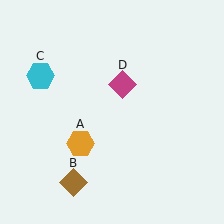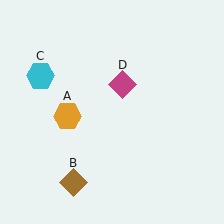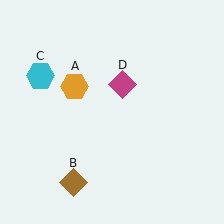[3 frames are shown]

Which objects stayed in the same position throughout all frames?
Brown diamond (object B) and cyan hexagon (object C) and magenta diamond (object D) remained stationary.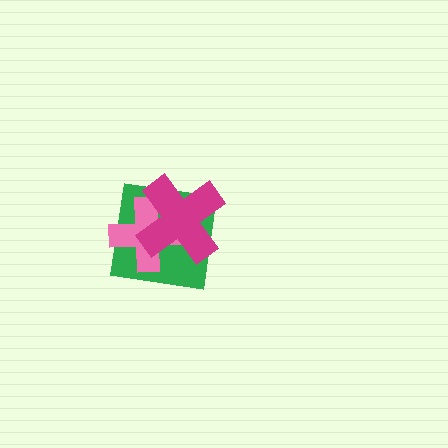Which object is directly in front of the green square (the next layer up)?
The pink cross is directly in front of the green square.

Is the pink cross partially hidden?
Yes, it is partially covered by another shape.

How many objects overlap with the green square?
2 objects overlap with the green square.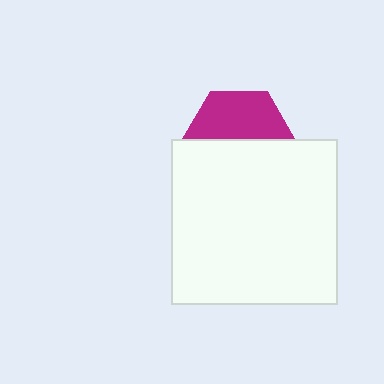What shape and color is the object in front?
The object in front is a white square.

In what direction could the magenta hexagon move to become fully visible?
The magenta hexagon could move up. That would shift it out from behind the white square entirely.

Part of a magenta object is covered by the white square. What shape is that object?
It is a hexagon.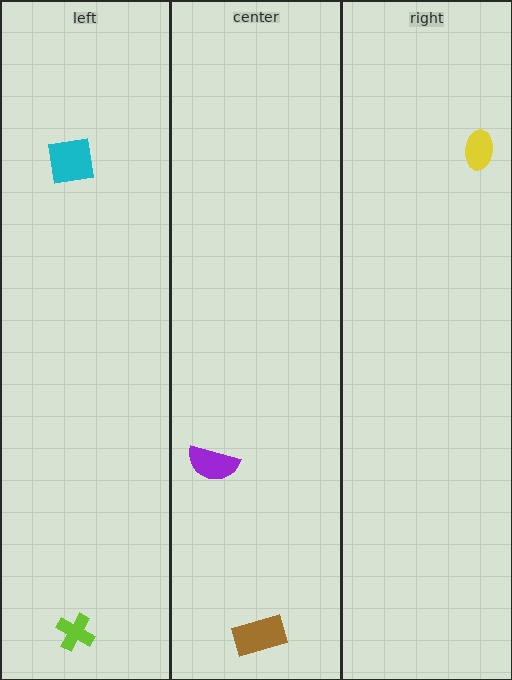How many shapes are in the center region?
2.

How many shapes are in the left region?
2.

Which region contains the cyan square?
The left region.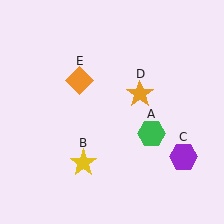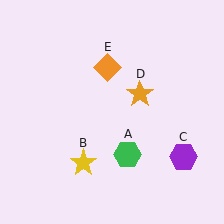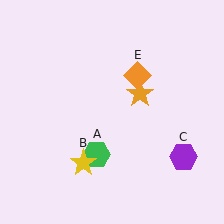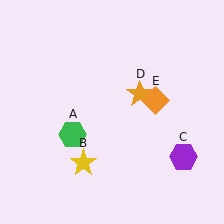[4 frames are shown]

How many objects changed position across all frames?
2 objects changed position: green hexagon (object A), orange diamond (object E).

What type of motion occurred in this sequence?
The green hexagon (object A), orange diamond (object E) rotated clockwise around the center of the scene.